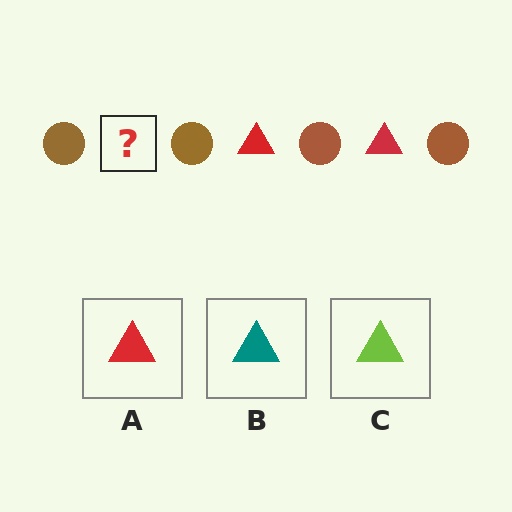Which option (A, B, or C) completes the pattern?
A.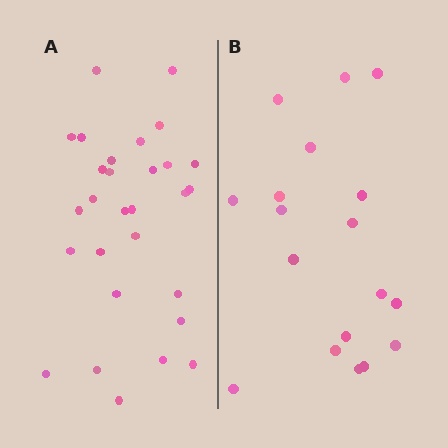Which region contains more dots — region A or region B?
Region A (the left region) has more dots.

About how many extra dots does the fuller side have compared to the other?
Region A has roughly 12 or so more dots than region B.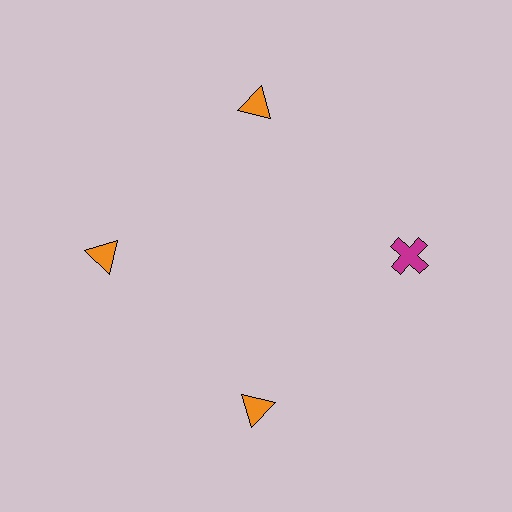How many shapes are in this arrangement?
There are 4 shapes arranged in a ring pattern.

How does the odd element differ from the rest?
It differs in both color (magenta instead of orange) and shape (cross instead of triangle).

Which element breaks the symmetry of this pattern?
The magenta cross at roughly the 3 o'clock position breaks the symmetry. All other shapes are orange triangles.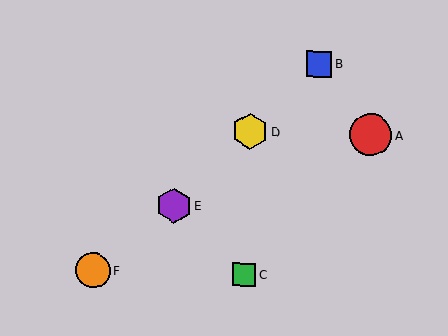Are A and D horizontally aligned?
Yes, both are at y≈135.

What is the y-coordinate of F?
Object F is at y≈270.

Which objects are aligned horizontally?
Objects A, D are aligned horizontally.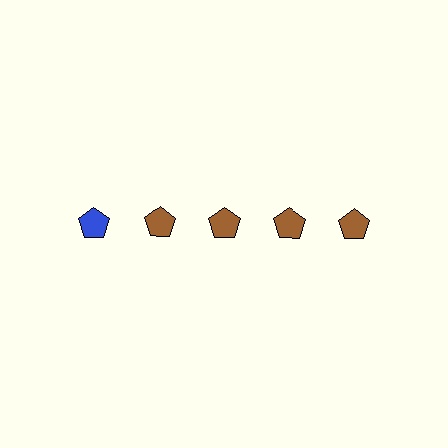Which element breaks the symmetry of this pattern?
The blue pentagon in the top row, leftmost column breaks the symmetry. All other shapes are brown pentagons.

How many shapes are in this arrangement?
There are 5 shapes arranged in a grid pattern.